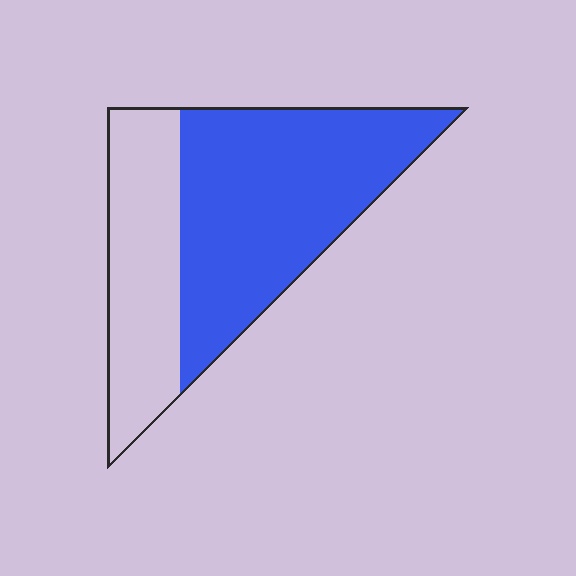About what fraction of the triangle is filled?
About five eighths (5/8).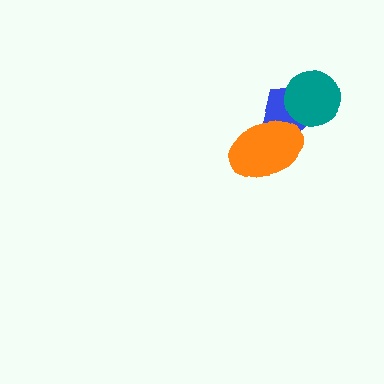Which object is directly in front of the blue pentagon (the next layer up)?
The teal circle is directly in front of the blue pentagon.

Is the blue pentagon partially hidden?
Yes, it is partially covered by another shape.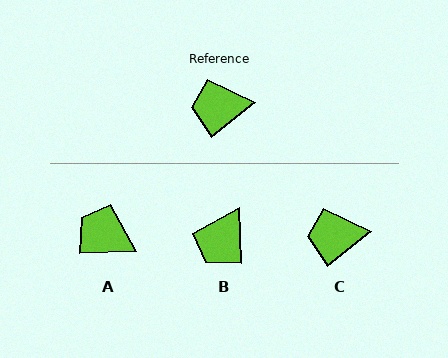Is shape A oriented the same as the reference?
No, it is off by about 36 degrees.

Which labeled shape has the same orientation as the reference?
C.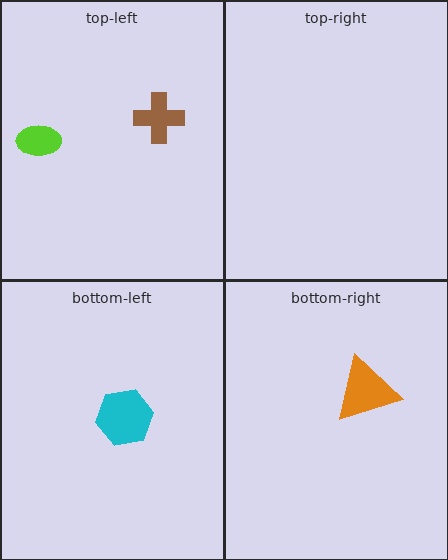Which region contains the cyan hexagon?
The bottom-left region.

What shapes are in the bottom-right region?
The orange triangle.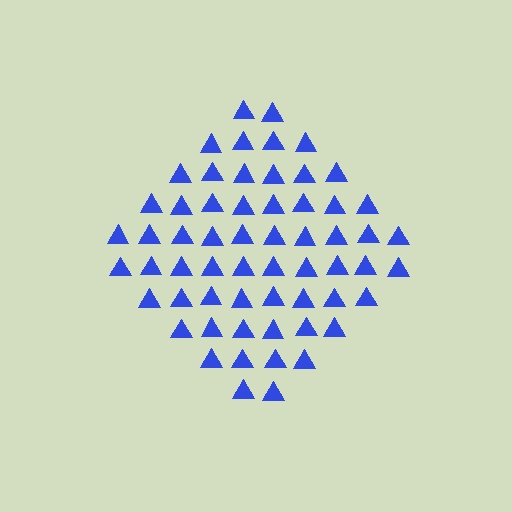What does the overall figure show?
The overall figure shows a diamond.